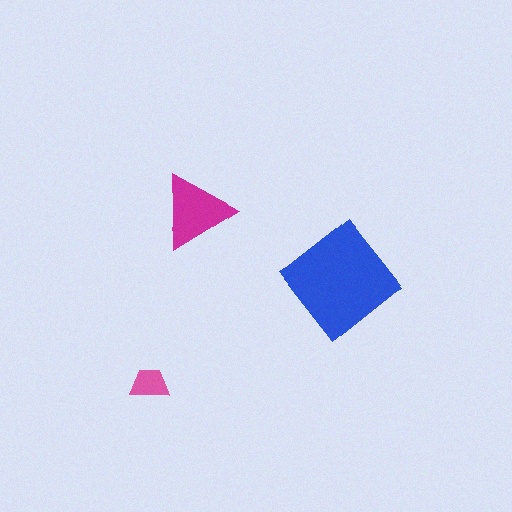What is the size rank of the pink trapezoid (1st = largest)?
3rd.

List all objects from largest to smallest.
The blue diamond, the magenta triangle, the pink trapezoid.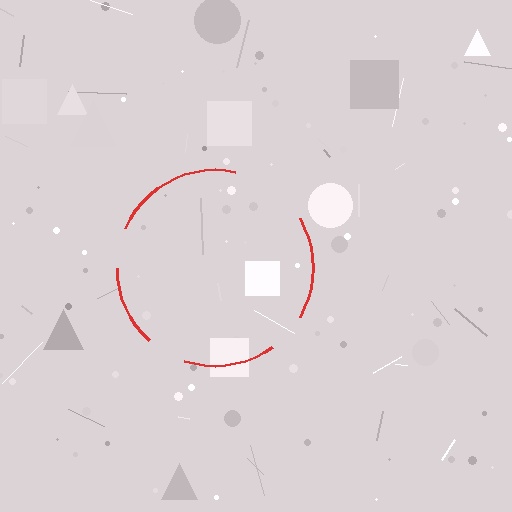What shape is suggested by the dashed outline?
The dashed outline suggests a circle.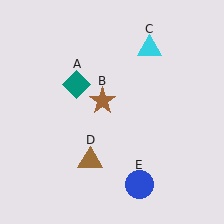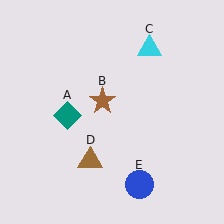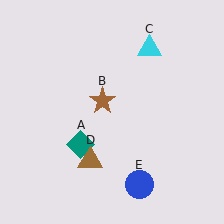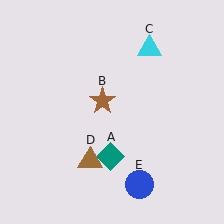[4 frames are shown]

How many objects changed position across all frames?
1 object changed position: teal diamond (object A).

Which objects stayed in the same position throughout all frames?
Brown star (object B) and cyan triangle (object C) and brown triangle (object D) and blue circle (object E) remained stationary.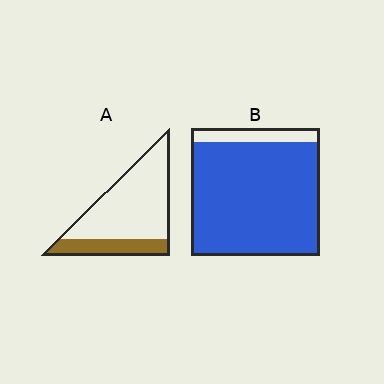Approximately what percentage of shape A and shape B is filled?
A is approximately 25% and B is approximately 90%.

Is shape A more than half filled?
No.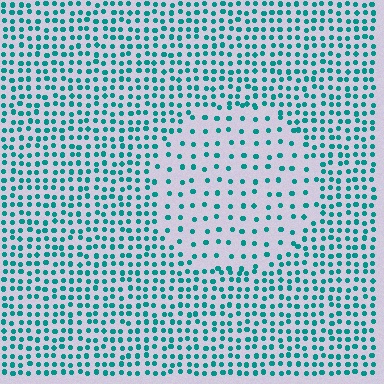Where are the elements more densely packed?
The elements are more densely packed outside the circle boundary.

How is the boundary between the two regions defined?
The boundary is defined by a change in element density (approximately 2.2x ratio). All elements are the same color, size, and shape.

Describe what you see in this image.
The image contains small teal elements arranged at two different densities. A circle-shaped region is visible where the elements are less densely packed than the surrounding area.